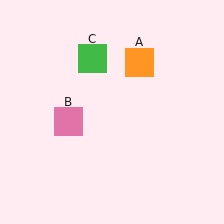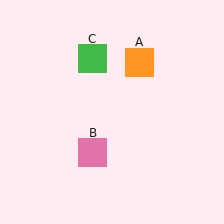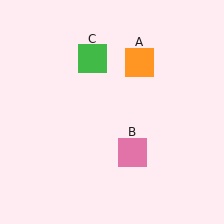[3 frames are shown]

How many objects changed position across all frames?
1 object changed position: pink square (object B).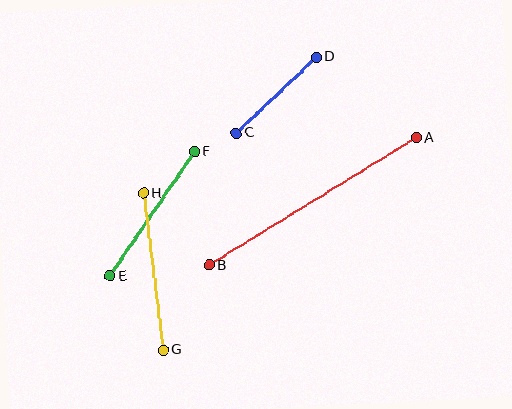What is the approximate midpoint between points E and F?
The midpoint is at approximately (152, 214) pixels.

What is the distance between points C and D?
The distance is approximately 110 pixels.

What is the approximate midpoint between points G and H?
The midpoint is at approximately (153, 272) pixels.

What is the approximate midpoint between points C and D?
The midpoint is at approximately (276, 95) pixels.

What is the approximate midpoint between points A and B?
The midpoint is at approximately (313, 201) pixels.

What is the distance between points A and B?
The distance is approximately 243 pixels.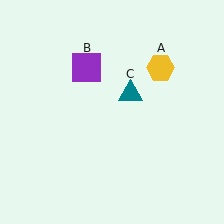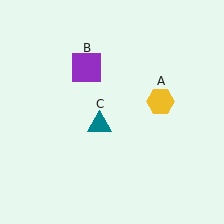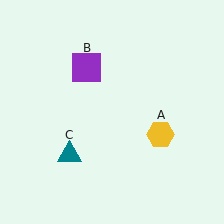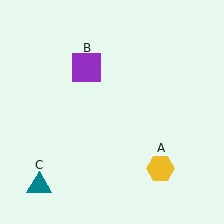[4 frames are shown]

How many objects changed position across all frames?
2 objects changed position: yellow hexagon (object A), teal triangle (object C).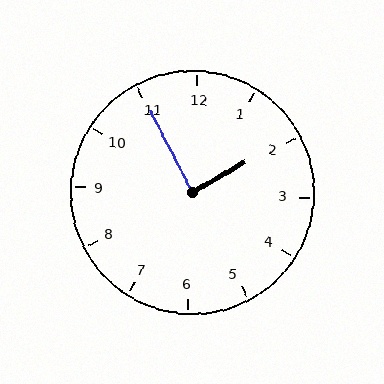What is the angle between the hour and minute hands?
Approximately 88 degrees.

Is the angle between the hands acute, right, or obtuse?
It is right.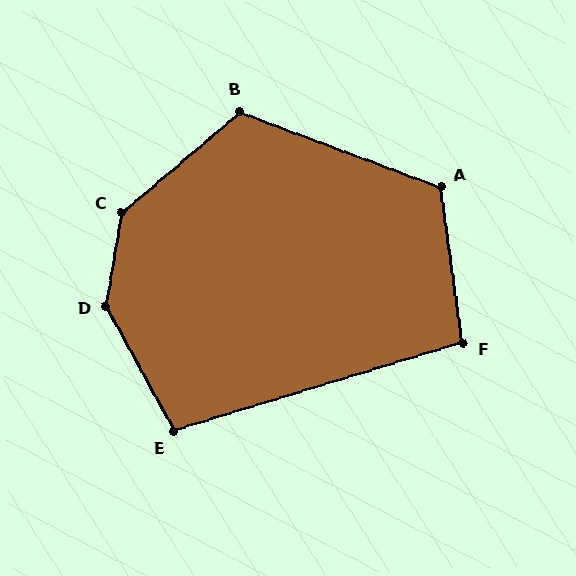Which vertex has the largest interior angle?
D, at approximately 142 degrees.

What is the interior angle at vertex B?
Approximately 119 degrees (obtuse).